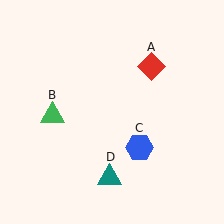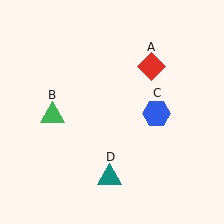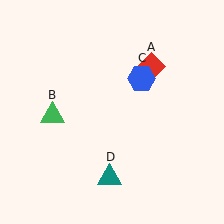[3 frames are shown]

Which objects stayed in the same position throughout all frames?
Red diamond (object A) and green triangle (object B) and teal triangle (object D) remained stationary.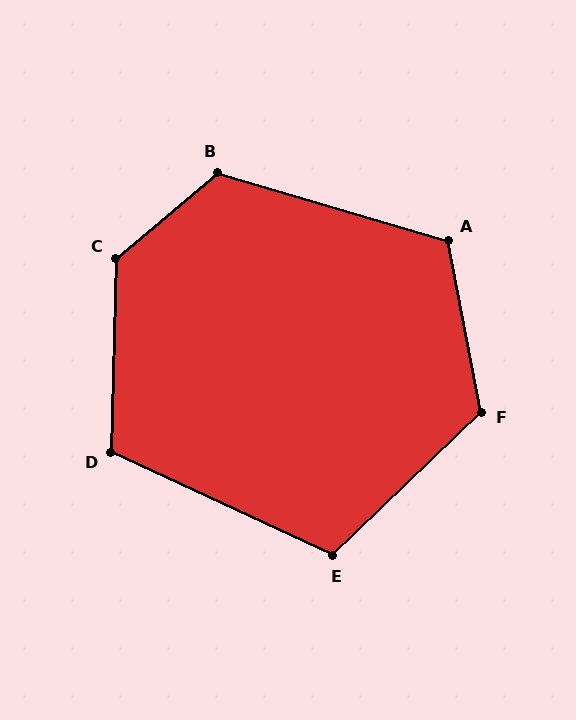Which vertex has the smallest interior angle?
E, at approximately 111 degrees.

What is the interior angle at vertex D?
Approximately 113 degrees (obtuse).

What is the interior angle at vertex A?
Approximately 117 degrees (obtuse).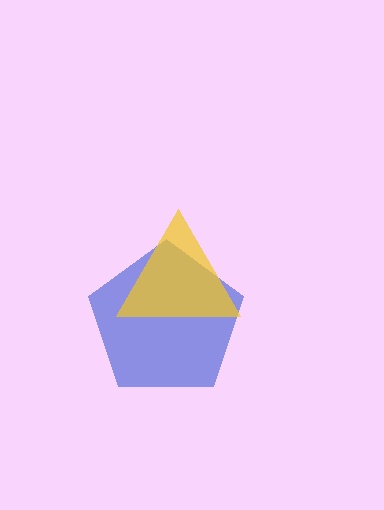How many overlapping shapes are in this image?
There are 2 overlapping shapes in the image.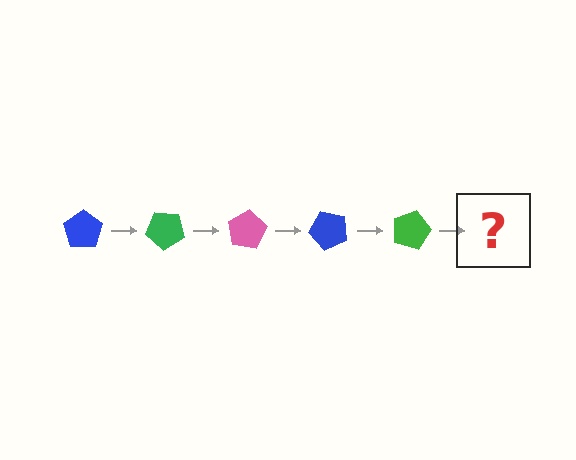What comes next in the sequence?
The next element should be a pink pentagon, rotated 200 degrees from the start.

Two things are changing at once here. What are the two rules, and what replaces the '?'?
The two rules are that it rotates 40 degrees each step and the color cycles through blue, green, and pink. The '?' should be a pink pentagon, rotated 200 degrees from the start.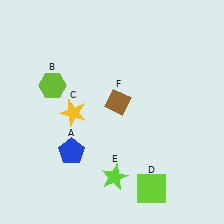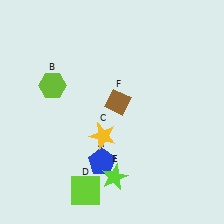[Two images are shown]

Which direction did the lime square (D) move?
The lime square (D) moved left.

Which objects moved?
The objects that moved are: the blue pentagon (A), the yellow star (C), the lime square (D).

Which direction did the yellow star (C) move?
The yellow star (C) moved right.